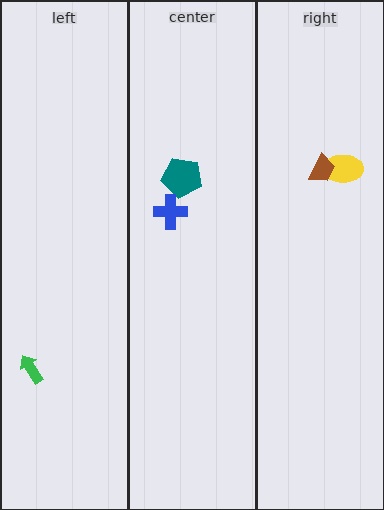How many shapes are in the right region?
2.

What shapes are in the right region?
The yellow ellipse, the brown trapezoid.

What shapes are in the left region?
The green arrow.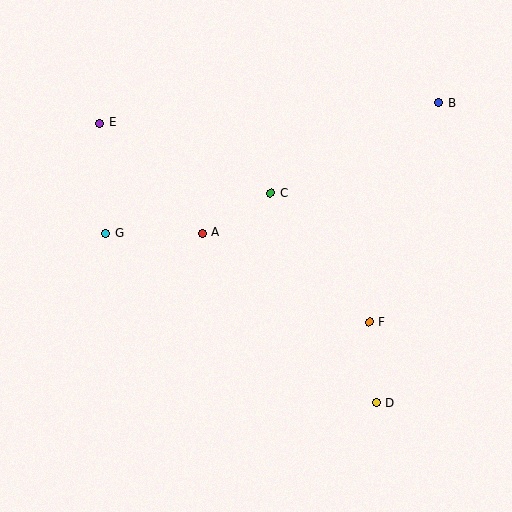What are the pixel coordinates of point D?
Point D is at (376, 403).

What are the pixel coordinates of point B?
Point B is at (439, 103).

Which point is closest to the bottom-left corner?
Point G is closest to the bottom-left corner.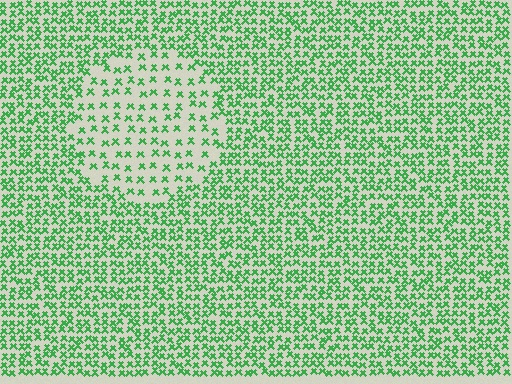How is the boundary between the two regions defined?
The boundary is defined by a change in element density (approximately 2.2x ratio). All elements are the same color, size, and shape.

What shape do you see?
I see a circle.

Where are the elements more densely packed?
The elements are more densely packed outside the circle boundary.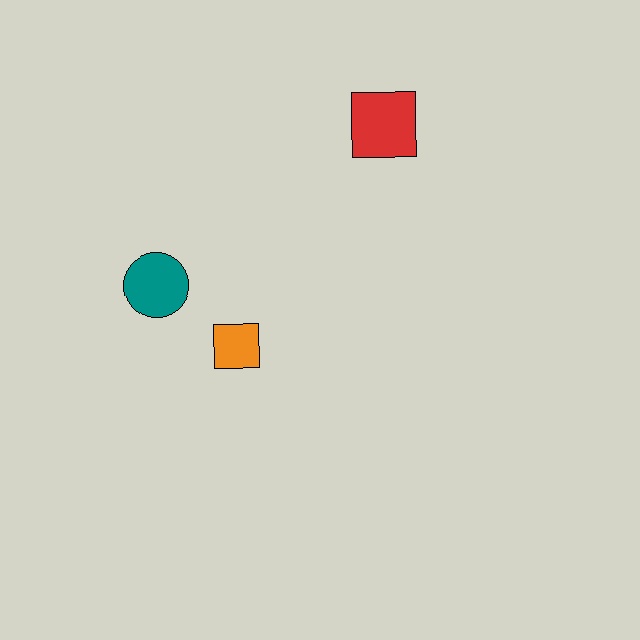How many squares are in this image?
There are 2 squares.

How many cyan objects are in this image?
There are no cyan objects.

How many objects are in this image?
There are 3 objects.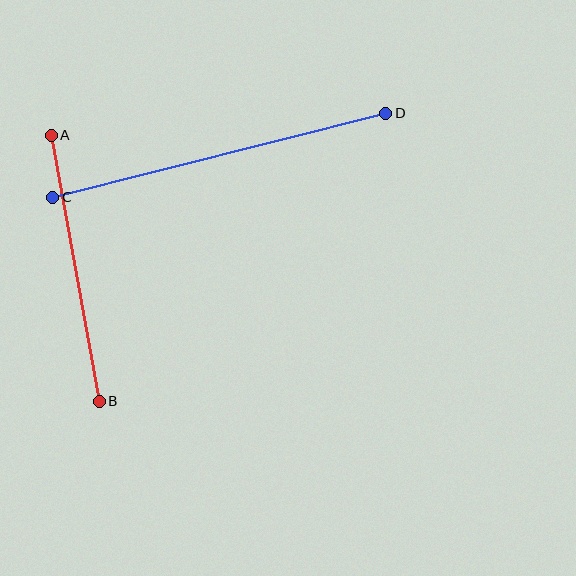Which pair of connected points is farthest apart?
Points C and D are farthest apart.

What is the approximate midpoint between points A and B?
The midpoint is at approximately (75, 268) pixels.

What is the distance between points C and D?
The distance is approximately 343 pixels.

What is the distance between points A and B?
The distance is approximately 270 pixels.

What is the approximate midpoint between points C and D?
The midpoint is at approximately (219, 155) pixels.